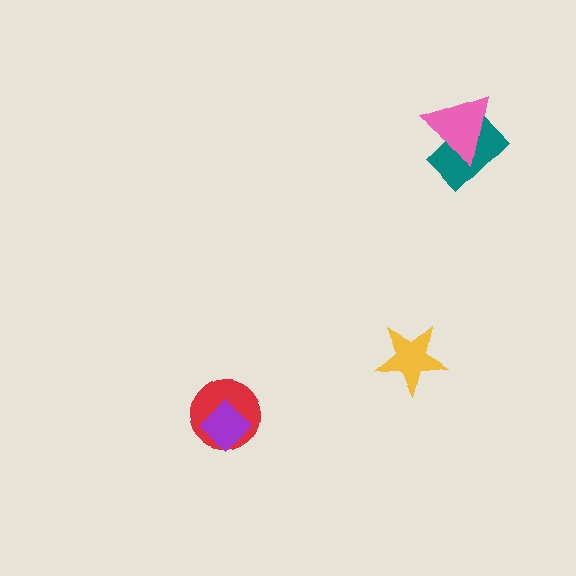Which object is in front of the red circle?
The purple diamond is in front of the red circle.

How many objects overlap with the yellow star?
0 objects overlap with the yellow star.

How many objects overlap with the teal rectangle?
1 object overlaps with the teal rectangle.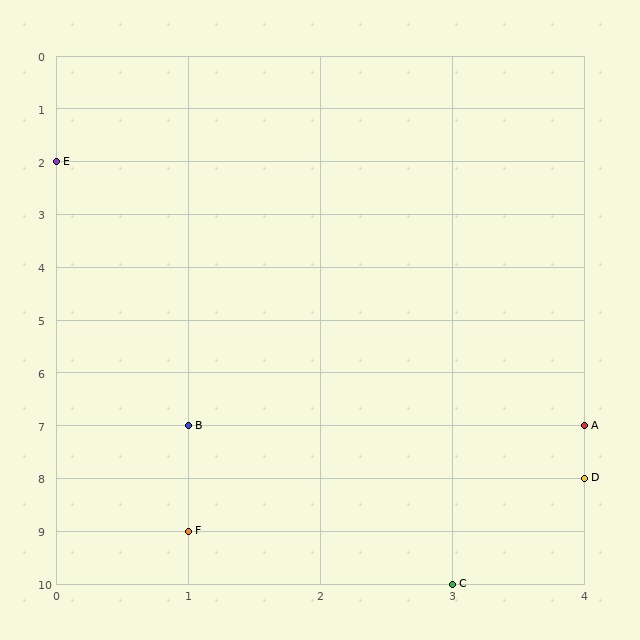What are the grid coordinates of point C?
Point C is at grid coordinates (3, 10).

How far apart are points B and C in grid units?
Points B and C are 2 columns and 3 rows apart (about 3.6 grid units diagonally).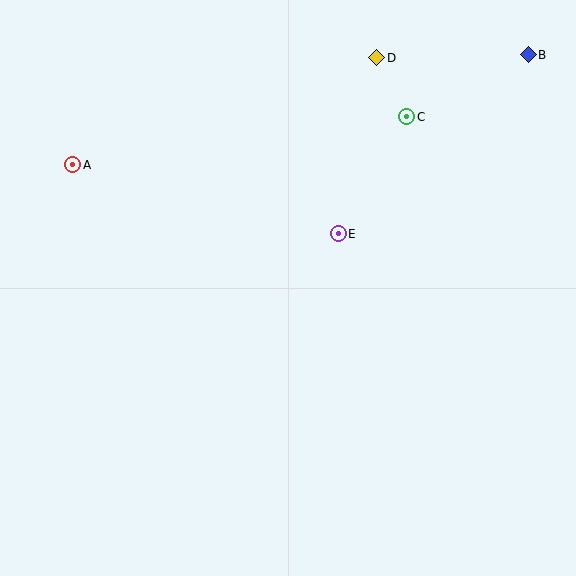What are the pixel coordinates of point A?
Point A is at (73, 165).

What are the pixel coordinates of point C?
Point C is at (407, 117).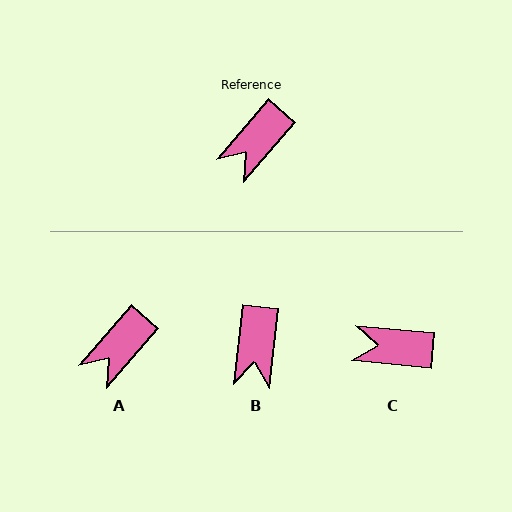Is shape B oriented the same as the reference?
No, it is off by about 35 degrees.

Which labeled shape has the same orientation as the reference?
A.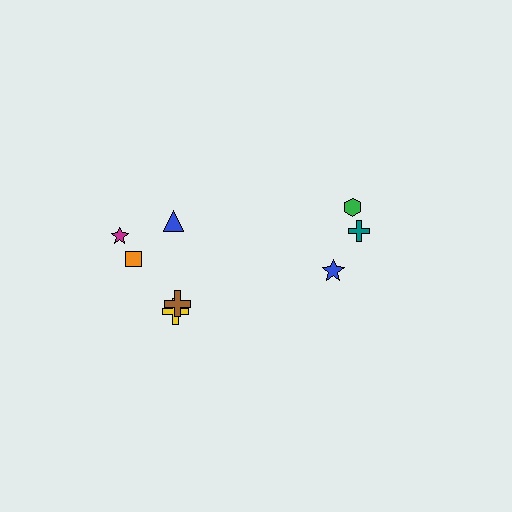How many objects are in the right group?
There are 3 objects.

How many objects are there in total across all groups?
There are 8 objects.